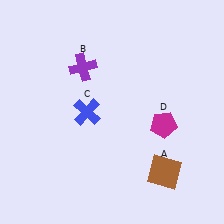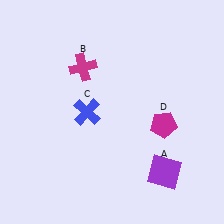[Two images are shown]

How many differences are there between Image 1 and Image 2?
There are 2 differences between the two images.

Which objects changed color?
A changed from brown to purple. B changed from purple to magenta.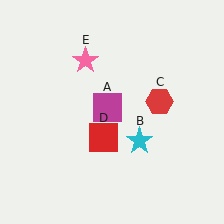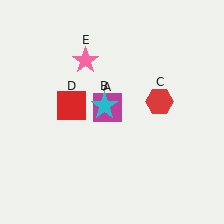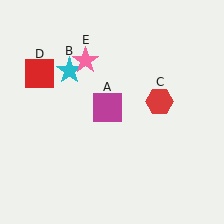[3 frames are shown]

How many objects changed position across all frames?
2 objects changed position: cyan star (object B), red square (object D).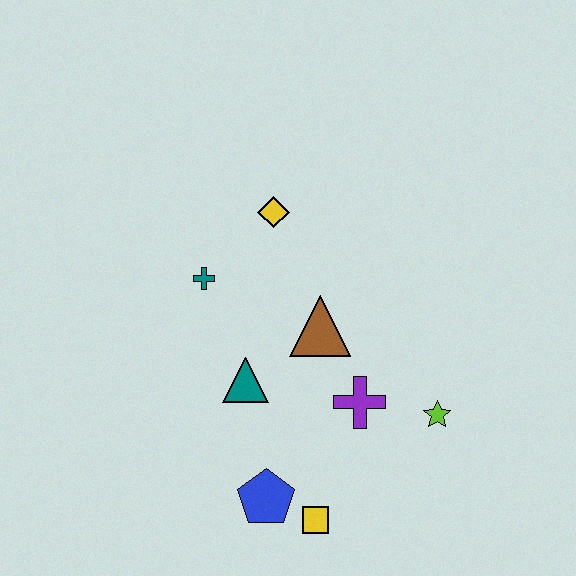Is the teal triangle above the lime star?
Yes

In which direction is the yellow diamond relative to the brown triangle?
The yellow diamond is above the brown triangle.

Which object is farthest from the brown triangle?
The yellow square is farthest from the brown triangle.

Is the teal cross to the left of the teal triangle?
Yes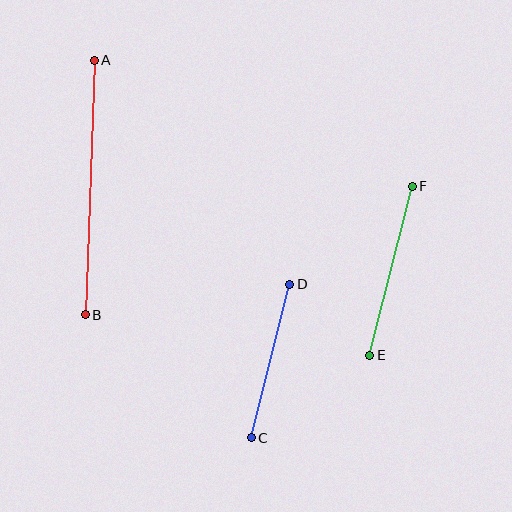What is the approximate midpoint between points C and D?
The midpoint is at approximately (271, 361) pixels.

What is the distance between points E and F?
The distance is approximately 174 pixels.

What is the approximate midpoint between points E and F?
The midpoint is at approximately (391, 271) pixels.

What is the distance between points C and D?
The distance is approximately 158 pixels.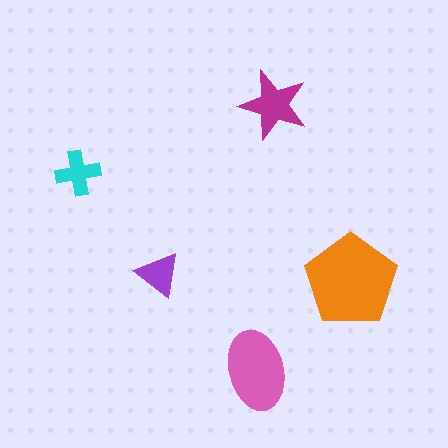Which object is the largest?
The orange pentagon.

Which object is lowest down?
The pink ellipse is bottommost.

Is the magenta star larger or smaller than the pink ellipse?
Smaller.